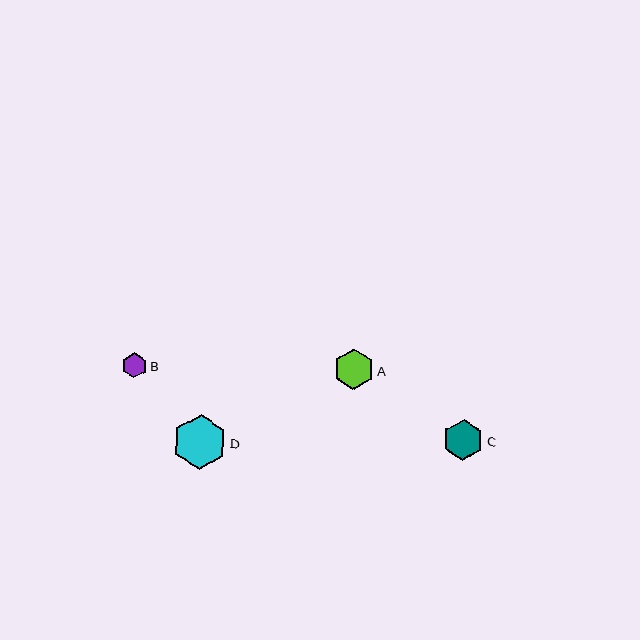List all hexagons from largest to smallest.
From largest to smallest: D, A, C, B.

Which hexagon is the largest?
Hexagon D is the largest with a size of approximately 55 pixels.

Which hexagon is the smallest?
Hexagon B is the smallest with a size of approximately 25 pixels.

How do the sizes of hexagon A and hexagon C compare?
Hexagon A and hexagon C are approximately the same size.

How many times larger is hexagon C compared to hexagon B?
Hexagon C is approximately 1.6 times the size of hexagon B.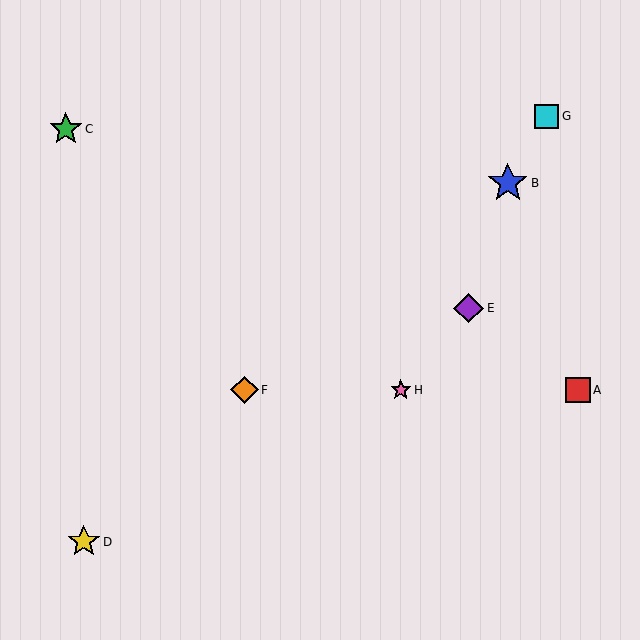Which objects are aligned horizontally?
Objects A, F, H are aligned horizontally.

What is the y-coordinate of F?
Object F is at y≈390.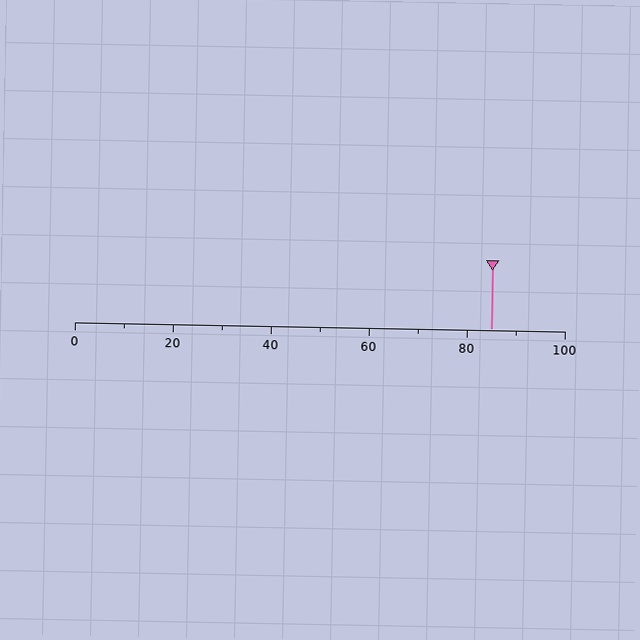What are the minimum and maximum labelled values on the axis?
The axis runs from 0 to 100.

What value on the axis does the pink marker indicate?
The marker indicates approximately 85.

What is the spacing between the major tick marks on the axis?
The major ticks are spaced 20 apart.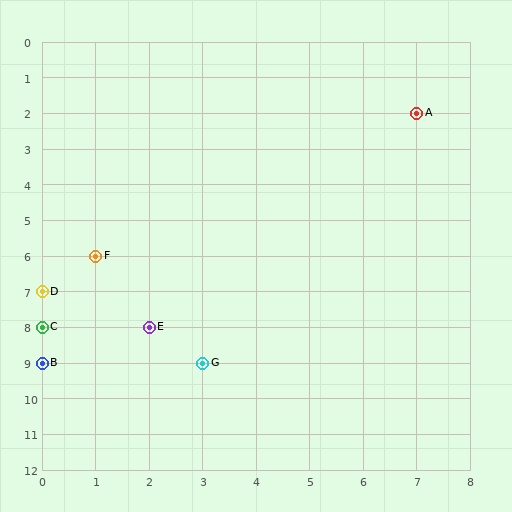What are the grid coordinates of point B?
Point B is at grid coordinates (0, 9).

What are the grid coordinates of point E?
Point E is at grid coordinates (2, 8).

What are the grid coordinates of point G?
Point G is at grid coordinates (3, 9).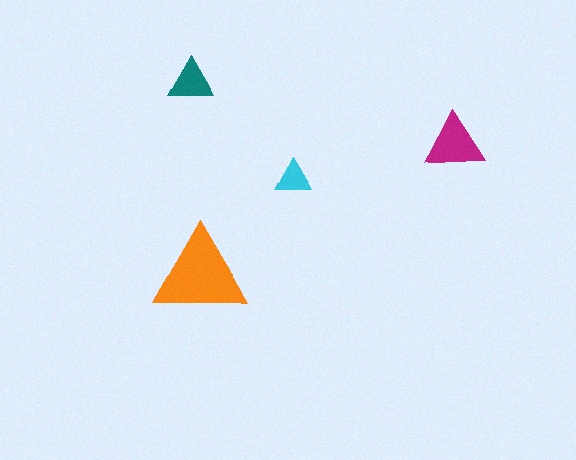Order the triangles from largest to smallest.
the orange one, the magenta one, the teal one, the cyan one.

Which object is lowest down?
The orange triangle is bottommost.